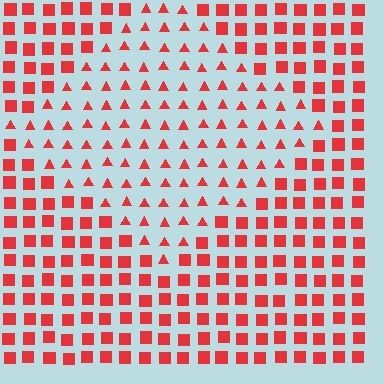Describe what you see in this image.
The image is filled with small red elements arranged in a uniform grid. A diamond-shaped region contains triangles, while the surrounding area contains squares. The boundary is defined purely by the change in element shape.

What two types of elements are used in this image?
The image uses triangles inside the diamond region and squares outside it.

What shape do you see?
I see a diamond.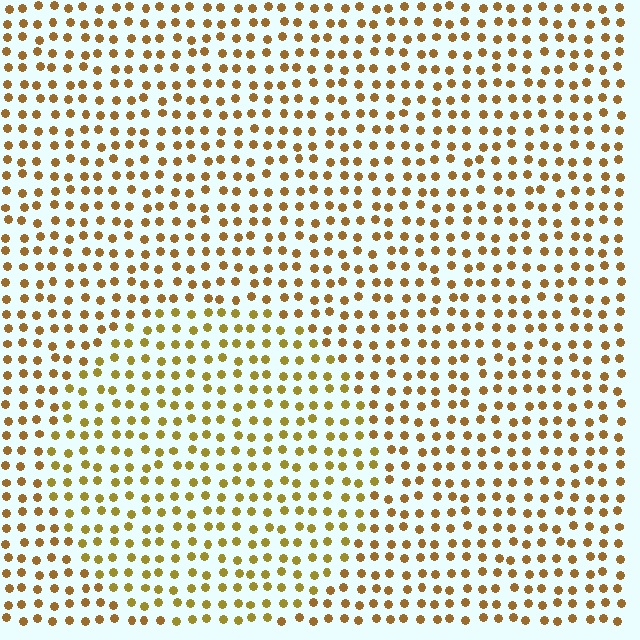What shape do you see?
I see a circle.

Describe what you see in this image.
The image is filled with small brown elements in a uniform arrangement. A circle-shaped region is visible where the elements are tinted to a slightly different hue, forming a subtle color boundary.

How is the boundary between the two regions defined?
The boundary is defined purely by a slight shift in hue (about 19 degrees). Spacing, size, and orientation are identical on both sides.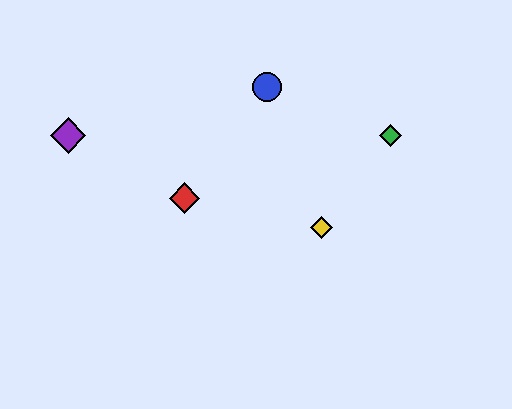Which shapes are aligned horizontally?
The green diamond, the purple diamond are aligned horizontally.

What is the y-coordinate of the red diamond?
The red diamond is at y≈198.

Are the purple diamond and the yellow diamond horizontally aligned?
No, the purple diamond is at y≈136 and the yellow diamond is at y≈228.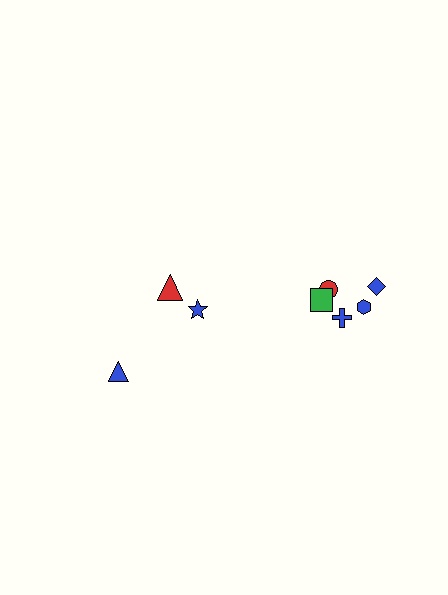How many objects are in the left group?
There are 3 objects.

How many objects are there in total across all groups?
There are 8 objects.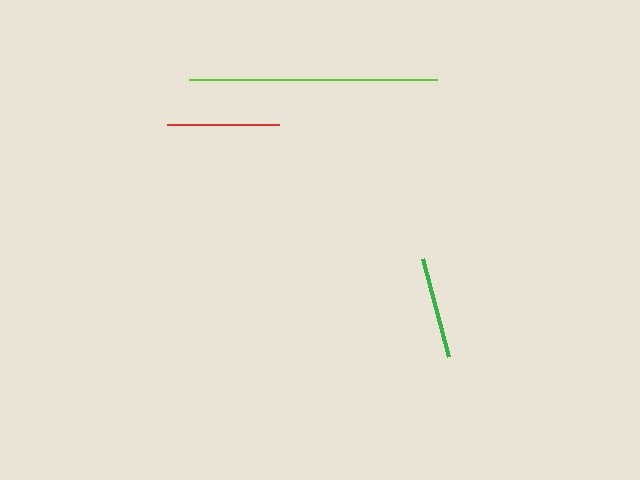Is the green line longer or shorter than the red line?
The red line is longer than the green line.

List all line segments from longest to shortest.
From longest to shortest: lime, red, green.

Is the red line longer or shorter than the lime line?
The lime line is longer than the red line.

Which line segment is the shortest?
The green line is the shortest at approximately 102 pixels.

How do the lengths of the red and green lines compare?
The red and green lines are approximately the same length.